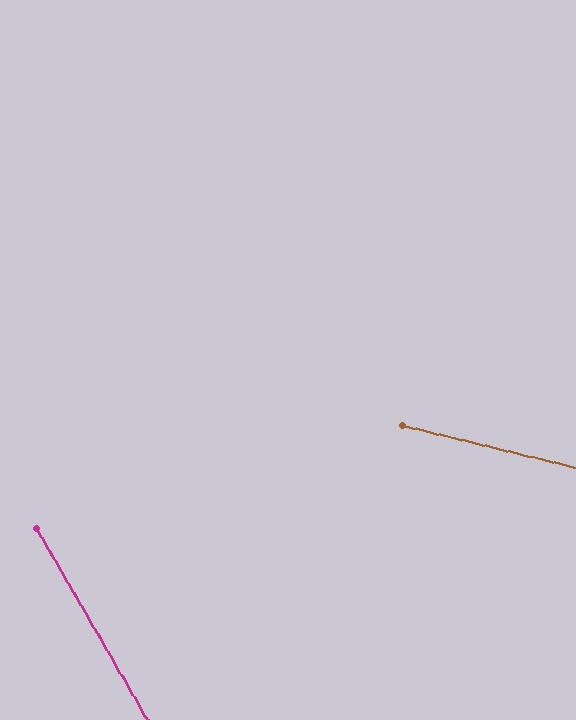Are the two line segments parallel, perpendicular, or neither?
Neither parallel nor perpendicular — they differ by about 46°.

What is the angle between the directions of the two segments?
Approximately 46 degrees.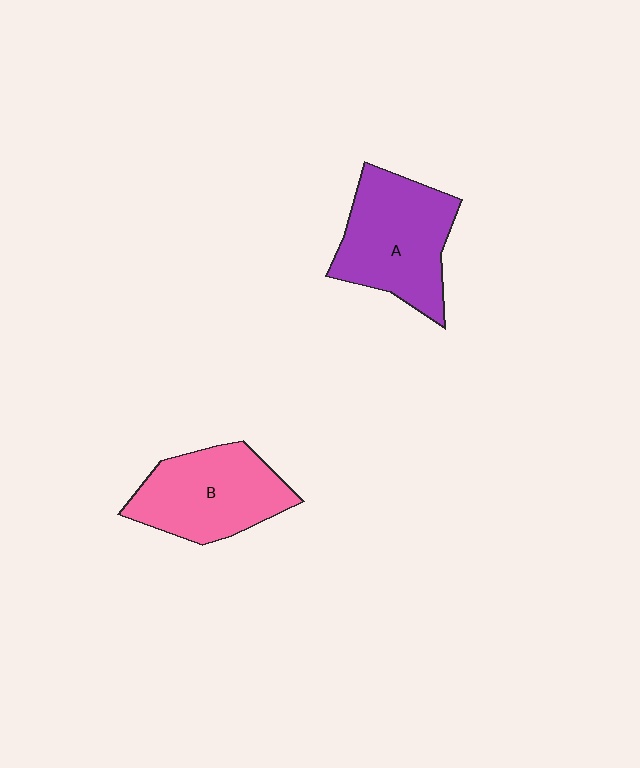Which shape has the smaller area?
Shape B (pink).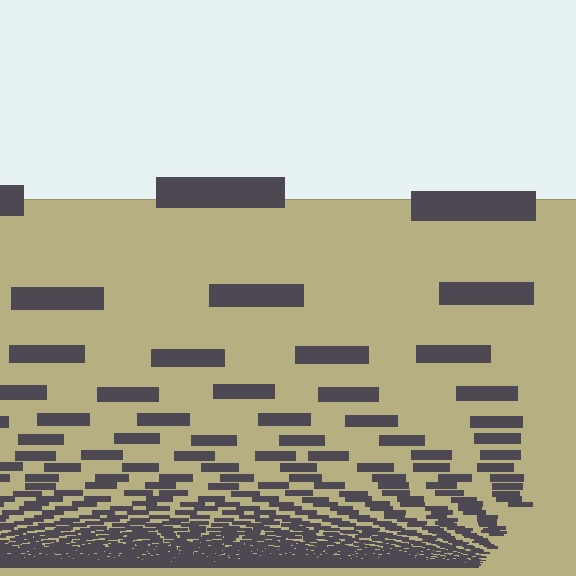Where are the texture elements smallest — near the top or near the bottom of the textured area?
Near the bottom.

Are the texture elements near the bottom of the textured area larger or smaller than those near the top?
Smaller. The gradient is inverted — elements near the bottom are smaller and denser.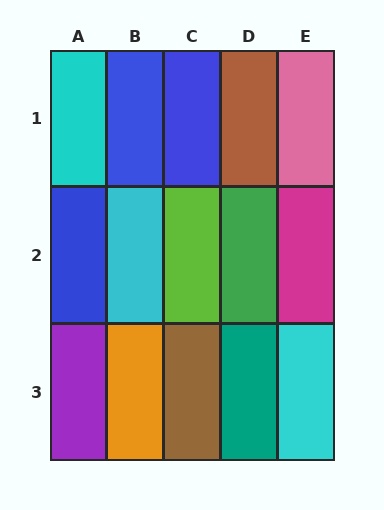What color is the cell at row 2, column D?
Green.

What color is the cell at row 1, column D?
Brown.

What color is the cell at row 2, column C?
Lime.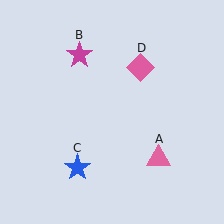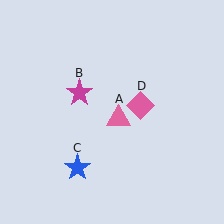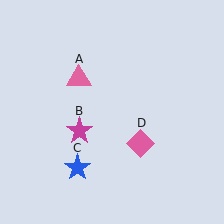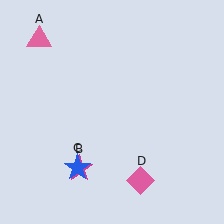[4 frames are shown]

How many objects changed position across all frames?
3 objects changed position: pink triangle (object A), magenta star (object B), pink diamond (object D).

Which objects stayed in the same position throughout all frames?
Blue star (object C) remained stationary.